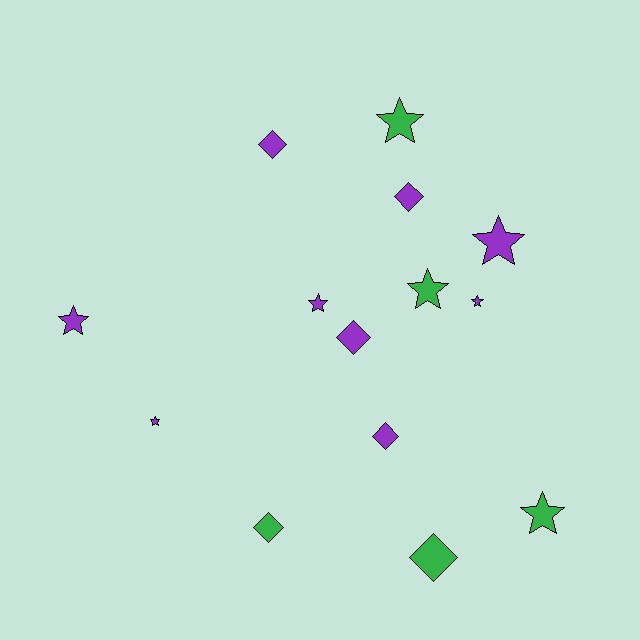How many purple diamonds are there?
There are 4 purple diamonds.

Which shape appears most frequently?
Star, with 8 objects.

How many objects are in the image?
There are 14 objects.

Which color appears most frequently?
Purple, with 9 objects.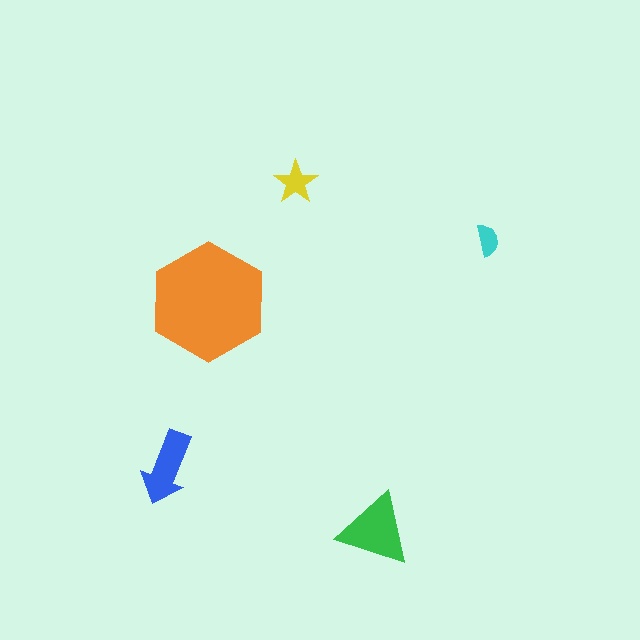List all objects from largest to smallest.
The orange hexagon, the green triangle, the blue arrow, the yellow star, the cyan semicircle.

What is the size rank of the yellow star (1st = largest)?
4th.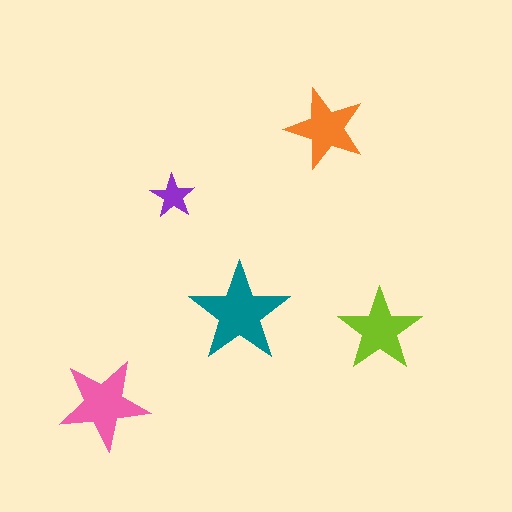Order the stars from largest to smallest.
the teal one, the pink one, the lime one, the orange one, the purple one.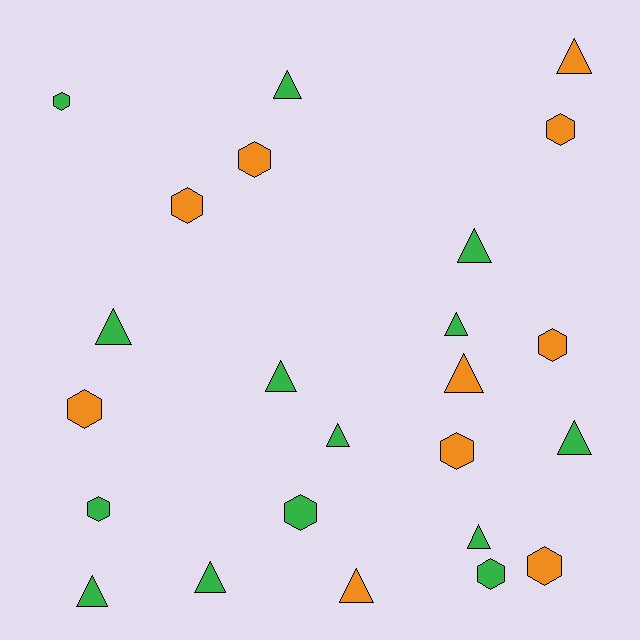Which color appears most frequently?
Green, with 14 objects.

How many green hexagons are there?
There are 4 green hexagons.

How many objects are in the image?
There are 24 objects.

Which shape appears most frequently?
Triangle, with 13 objects.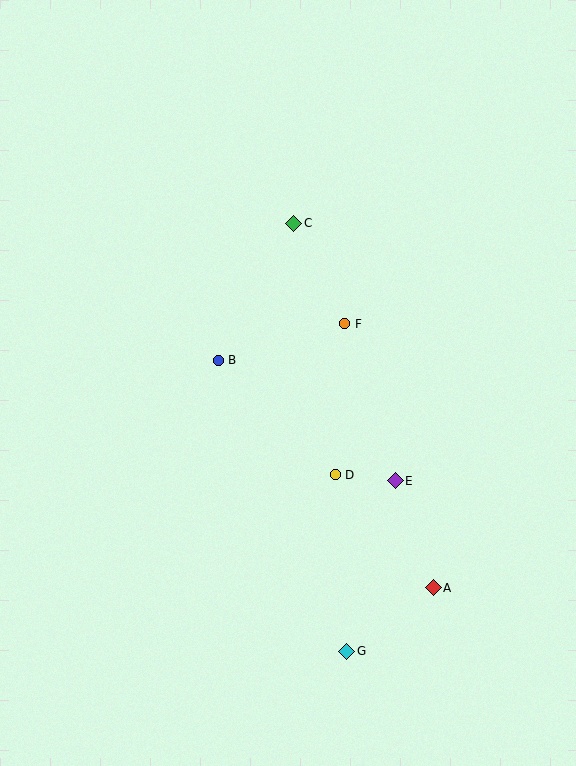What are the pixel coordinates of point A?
Point A is at (433, 588).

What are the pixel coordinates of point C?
Point C is at (294, 223).